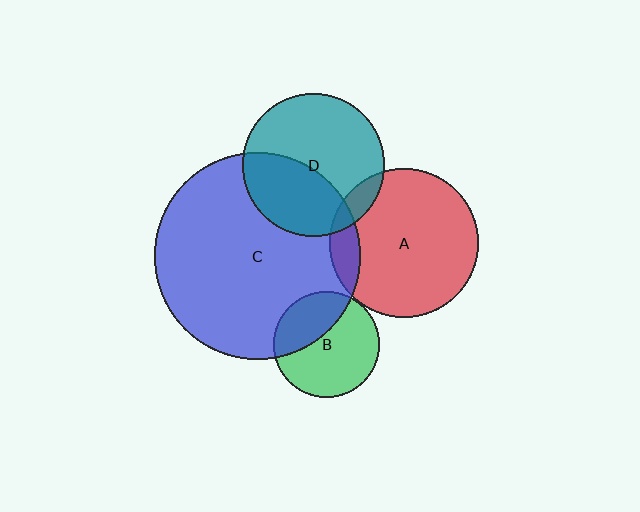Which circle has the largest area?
Circle C (blue).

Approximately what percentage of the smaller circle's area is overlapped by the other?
Approximately 35%.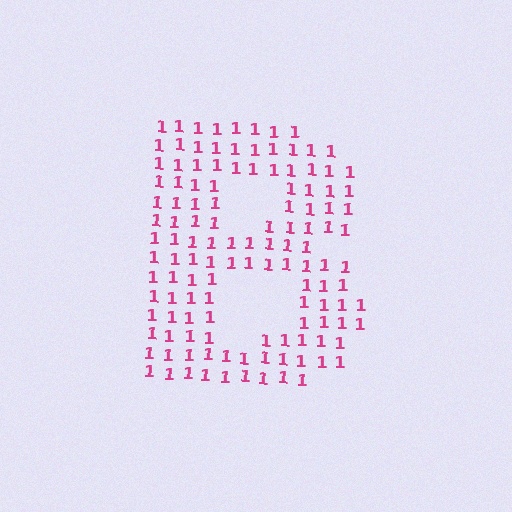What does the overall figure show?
The overall figure shows the letter B.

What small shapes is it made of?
It is made of small digit 1's.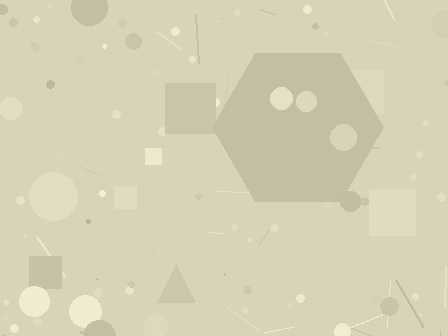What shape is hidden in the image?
A hexagon is hidden in the image.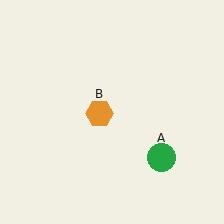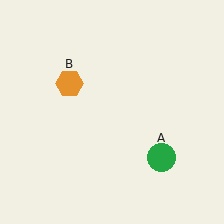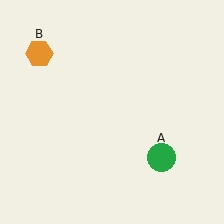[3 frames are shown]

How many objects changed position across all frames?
1 object changed position: orange hexagon (object B).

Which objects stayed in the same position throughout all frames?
Green circle (object A) remained stationary.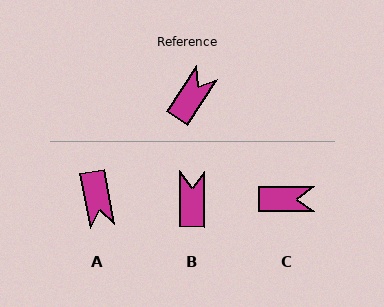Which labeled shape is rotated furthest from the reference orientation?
A, about 136 degrees away.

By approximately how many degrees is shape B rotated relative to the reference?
Approximately 33 degrees counter-clockwise.